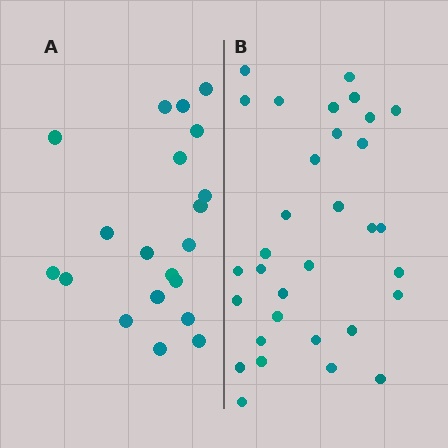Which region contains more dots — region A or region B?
Region B (the right region) has more dots.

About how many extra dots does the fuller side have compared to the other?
Region B has roughly 12 or so more dots than region A.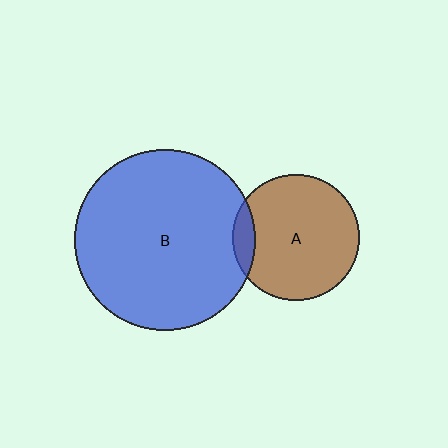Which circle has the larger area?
Circle B (blue).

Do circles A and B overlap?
Yes.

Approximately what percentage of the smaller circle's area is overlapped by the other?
Approximately 10%.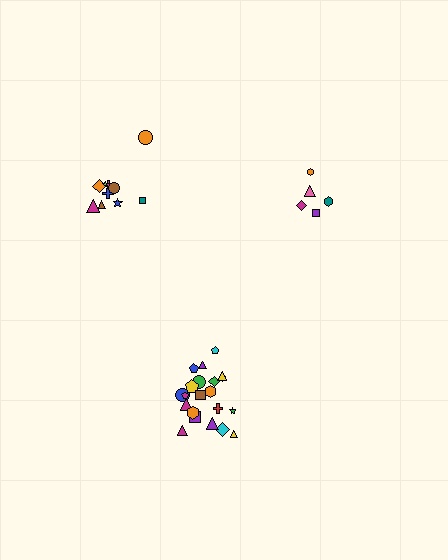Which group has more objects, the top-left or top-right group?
The top-left group.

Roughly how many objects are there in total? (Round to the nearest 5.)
Roughly 35 objects in total.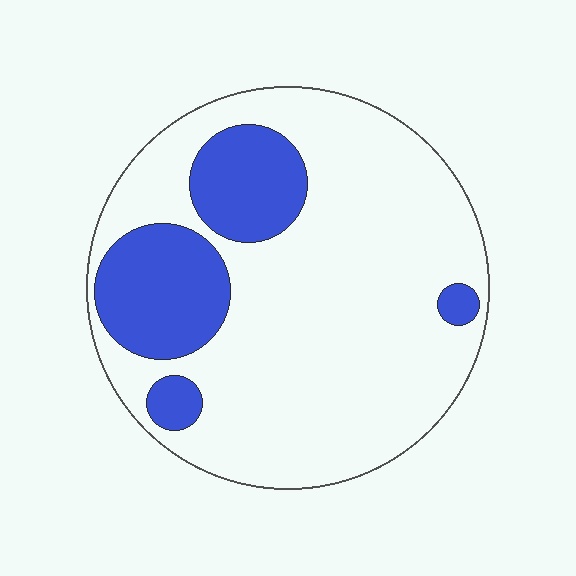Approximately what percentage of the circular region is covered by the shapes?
Approximately 25%.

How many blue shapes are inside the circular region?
4.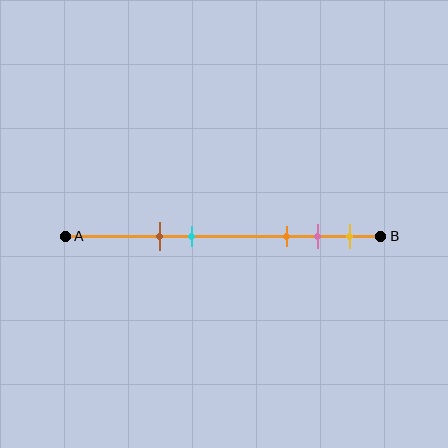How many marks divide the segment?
There are 5 marks dividing the segment.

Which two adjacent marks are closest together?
The pink and yellow marks are the closest adjacent pair.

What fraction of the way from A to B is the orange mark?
The orange mark is approximately 70% (0.7) of the way from A to B.